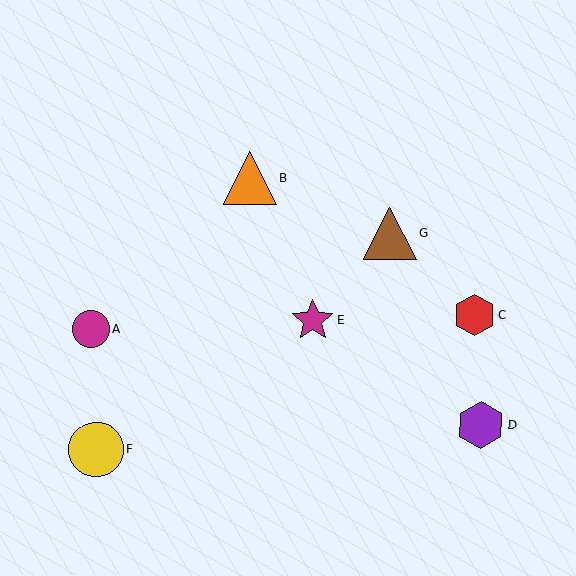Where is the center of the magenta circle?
The center of the magenta circle is at (91, 329).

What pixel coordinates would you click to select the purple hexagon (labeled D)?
Click at (481, 425) to select the purple hexagon D.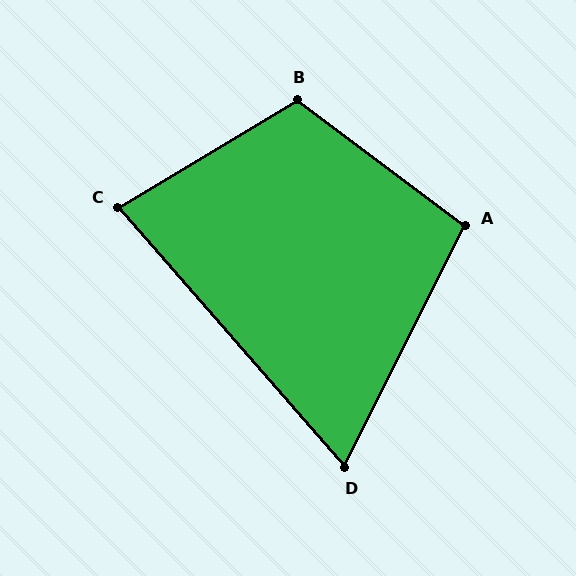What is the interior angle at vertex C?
Approximately 80 degrees (acute).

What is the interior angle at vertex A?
Approximately 100 degrees (obtuse).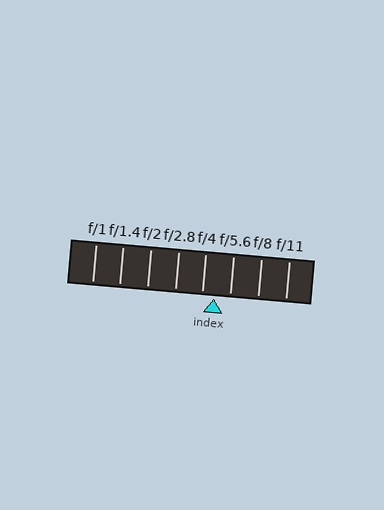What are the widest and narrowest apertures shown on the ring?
The widest aperture shown is f/1 and the narrowest is f/11.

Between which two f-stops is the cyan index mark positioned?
The index mark is between f/4 and f/5.6.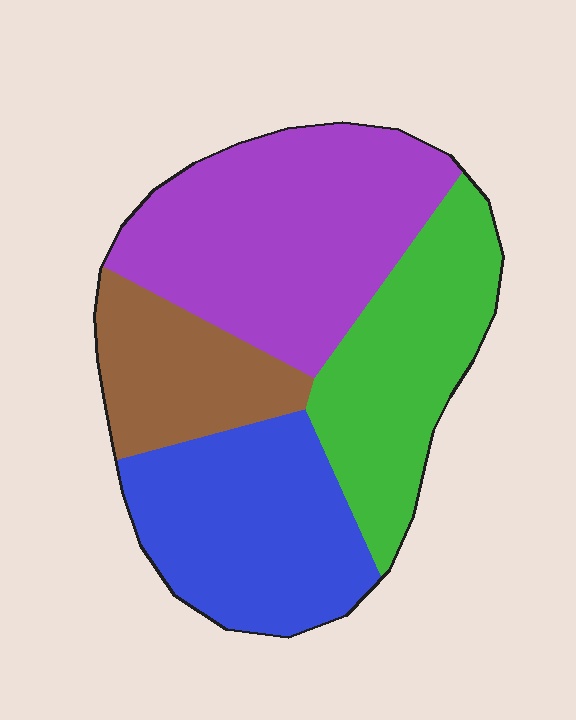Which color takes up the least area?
Brown, at roughly 15%.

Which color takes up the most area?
Purple, at roughly 35%.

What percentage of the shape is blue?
Blue takes up about one quarter (1/4) of the shape.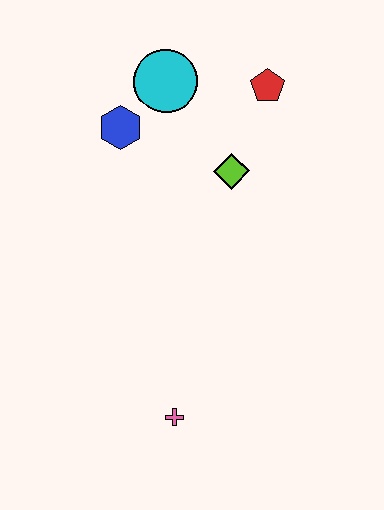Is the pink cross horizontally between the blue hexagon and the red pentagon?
Yes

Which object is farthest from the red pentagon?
The pink cross is farthest from the red pentagon.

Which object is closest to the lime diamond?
The red pentagon is closest to the lime diamond.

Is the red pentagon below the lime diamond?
No